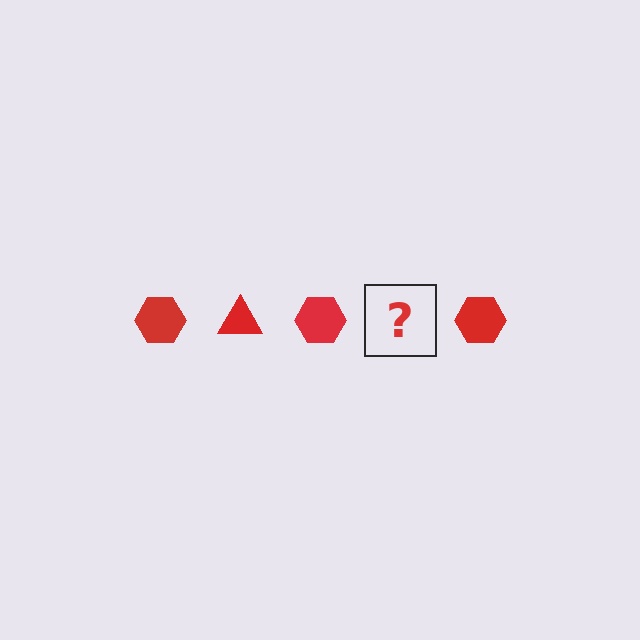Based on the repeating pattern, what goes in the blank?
The blank should be a red triangle.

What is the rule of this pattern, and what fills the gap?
The rule is that the pattern cycles through hexagon, triangle shapes in red. The gap should be filled with a red triangle.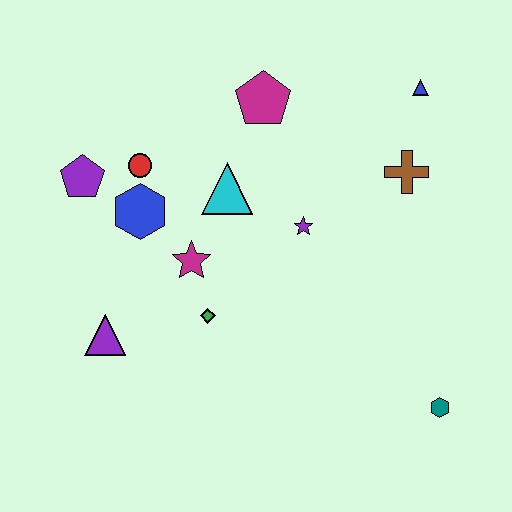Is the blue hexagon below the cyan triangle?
Yes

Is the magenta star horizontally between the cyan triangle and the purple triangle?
Yes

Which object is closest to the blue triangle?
The brown cross is closest to the blue triangle.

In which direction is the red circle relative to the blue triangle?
The red circle is to the left of the blue triangle.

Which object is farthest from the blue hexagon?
The teal hexagon is farthest from the blue hexagon.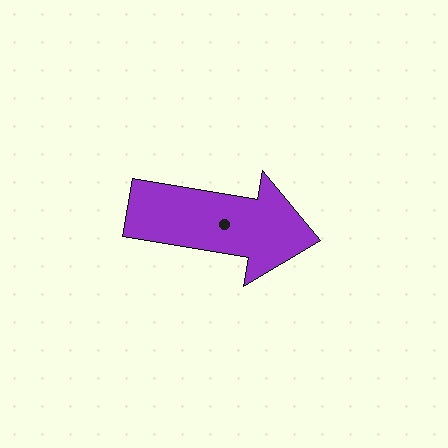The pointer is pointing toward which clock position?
Roughly 3 o'clock.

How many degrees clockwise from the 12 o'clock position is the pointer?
Approximately 100 degrees.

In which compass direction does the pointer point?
East.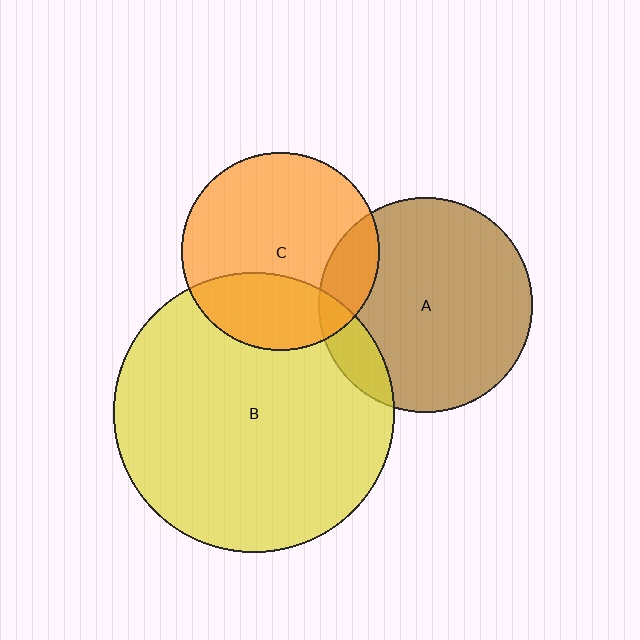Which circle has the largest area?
Circle B (yellow).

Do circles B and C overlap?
Yes.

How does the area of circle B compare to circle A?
Approximately 1.7 times.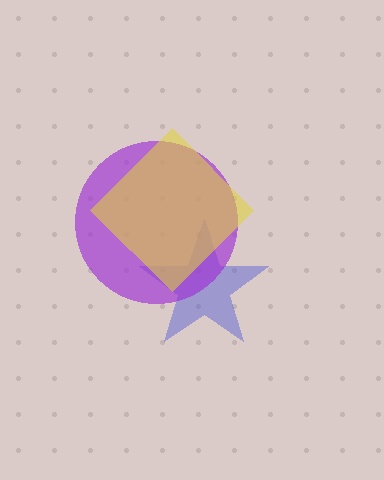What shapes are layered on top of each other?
The layered shapes are: a blue star, a purple circle, a yellow diamond.